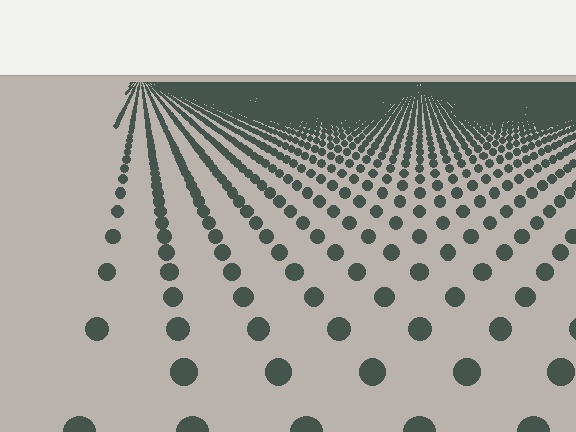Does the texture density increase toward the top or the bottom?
Density increases toward the top.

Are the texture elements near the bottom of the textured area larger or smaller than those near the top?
Larger. Near the bottom, elements are closer to the viewer and appear at a bigger on-screen size.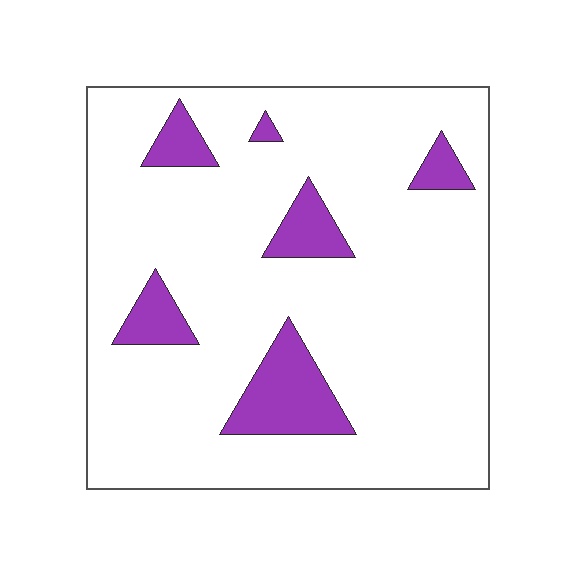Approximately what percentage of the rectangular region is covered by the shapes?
Approximately 15%.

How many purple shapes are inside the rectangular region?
6.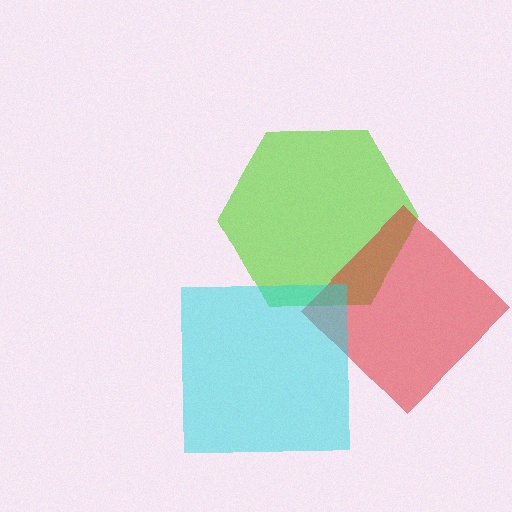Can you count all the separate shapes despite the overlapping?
Yes, there are 3 separate shapes.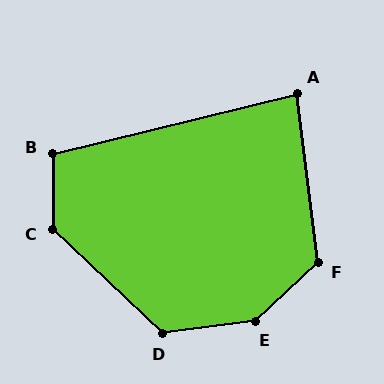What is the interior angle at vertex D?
Approximately 129 degrees (obtuse).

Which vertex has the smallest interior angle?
A, at approximately 83 degrees.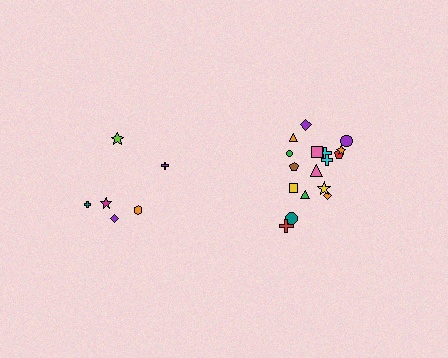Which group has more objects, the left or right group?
The right group.